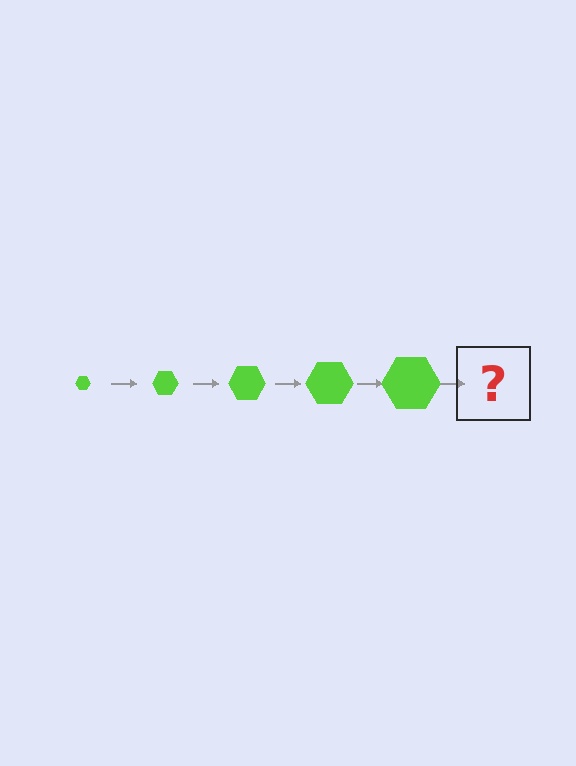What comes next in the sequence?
The next element should be a lime hexagon, larger than the previous one.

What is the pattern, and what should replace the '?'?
The pattern is that the hexagon gets progressively larger each step. The '?' should be a lime hexagon, larger than the previous one.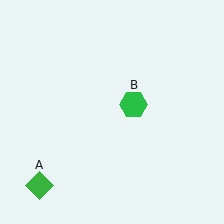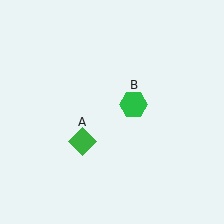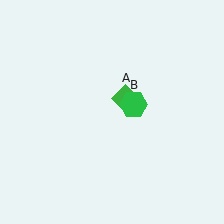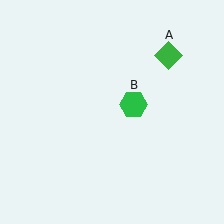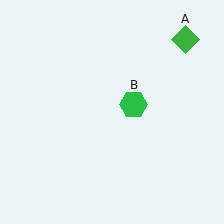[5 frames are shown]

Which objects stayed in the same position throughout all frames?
Green hexagon (object B) remained stationary.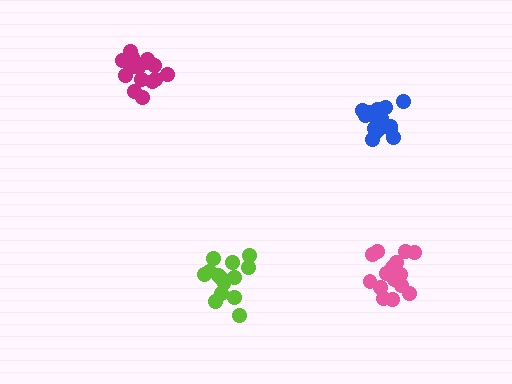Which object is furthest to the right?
The pink cluster is rightmost.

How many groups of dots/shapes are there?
There are 4 groups.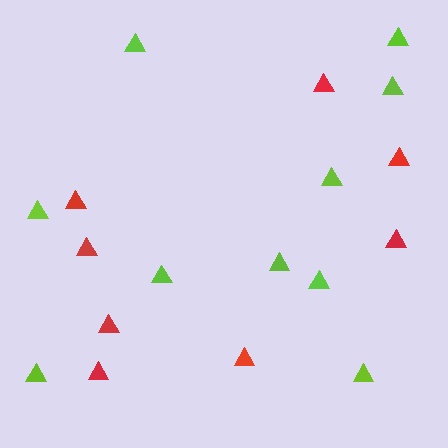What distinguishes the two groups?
There are 2 groups: one group of lime triangles (10) and one group of red triangles (8).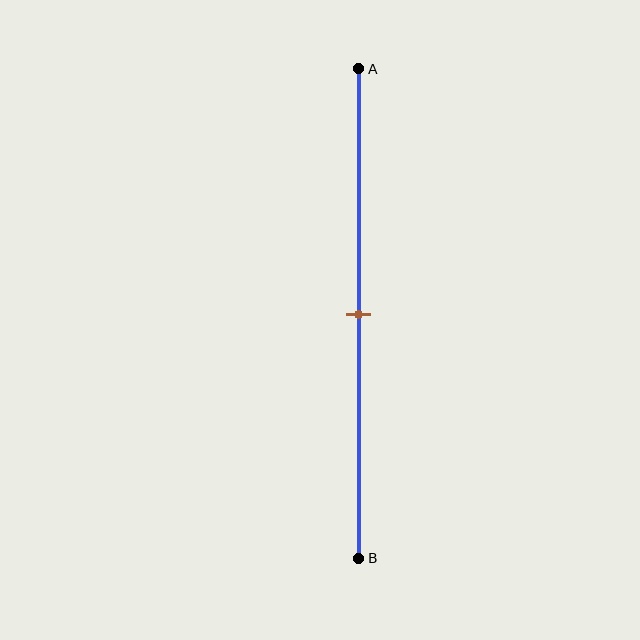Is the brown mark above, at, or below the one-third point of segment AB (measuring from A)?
The brown mark is below the one-third point of segment AB.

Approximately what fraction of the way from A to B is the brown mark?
The brown mark is approximately 50% of the way from A to B.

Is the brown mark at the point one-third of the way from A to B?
No, the mark is at about 50% from A, not at the 33% one-third point.